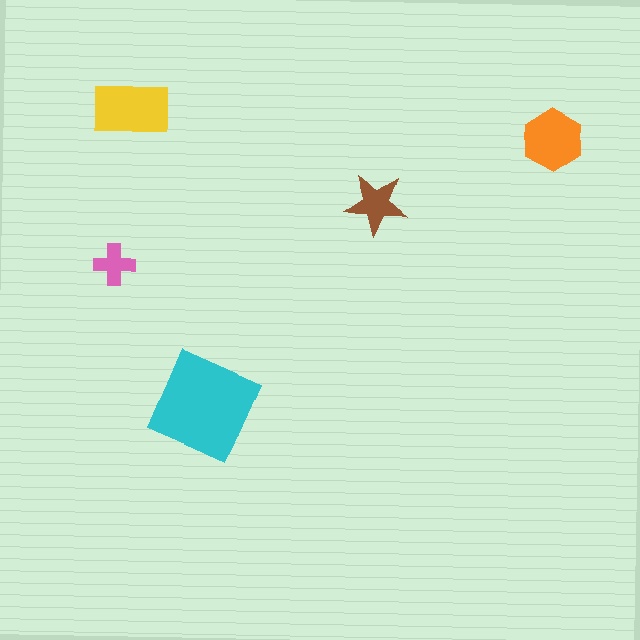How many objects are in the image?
There are 5 objects in the image.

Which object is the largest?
The cyan square.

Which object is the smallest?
The pink cross.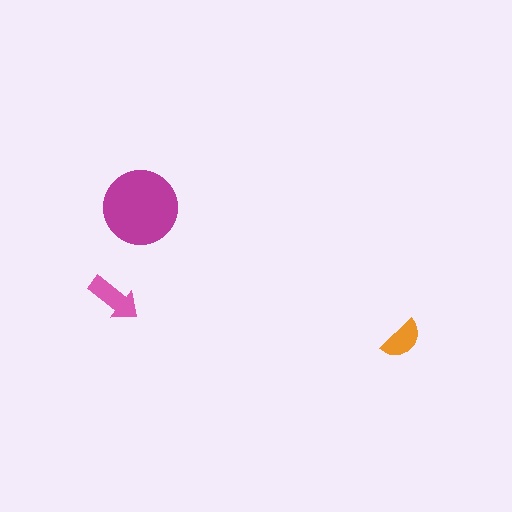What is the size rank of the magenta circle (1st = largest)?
1st.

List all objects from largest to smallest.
The magenta circle, the pink arrow, the orange semicircle.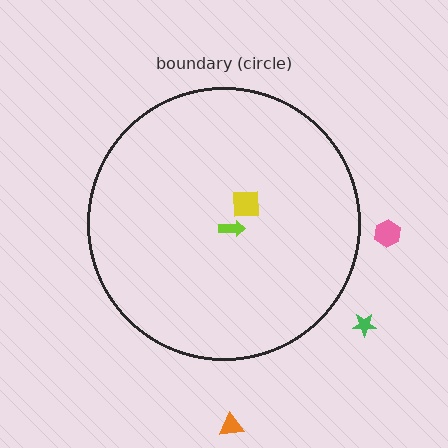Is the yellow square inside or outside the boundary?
Inside.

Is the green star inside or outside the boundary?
Outside.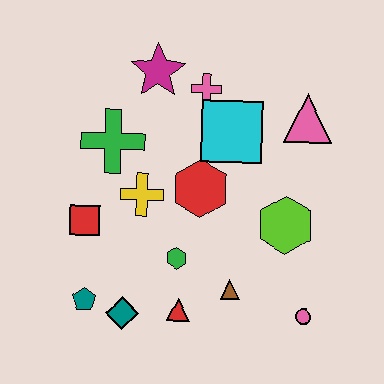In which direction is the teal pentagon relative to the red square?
The teal pentagon is below the red square.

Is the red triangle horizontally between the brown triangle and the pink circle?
No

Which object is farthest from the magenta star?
The pink circle is farthest from the magenta star.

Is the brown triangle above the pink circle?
Yes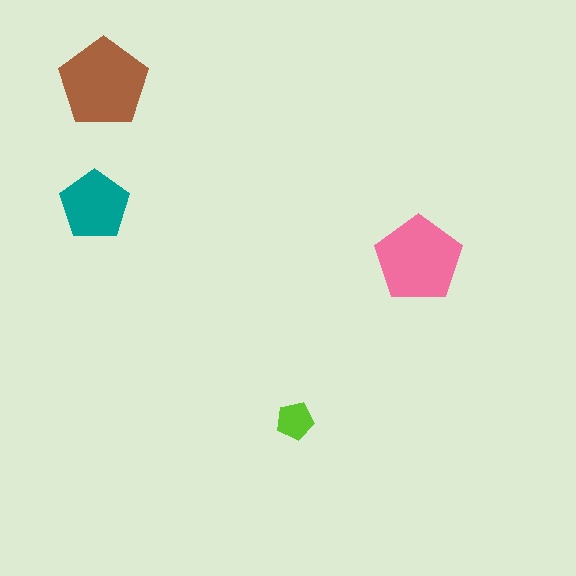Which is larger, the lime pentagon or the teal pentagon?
The teal one.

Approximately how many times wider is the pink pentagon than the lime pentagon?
About 2.5 times wider.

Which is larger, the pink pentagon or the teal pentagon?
The pink one.